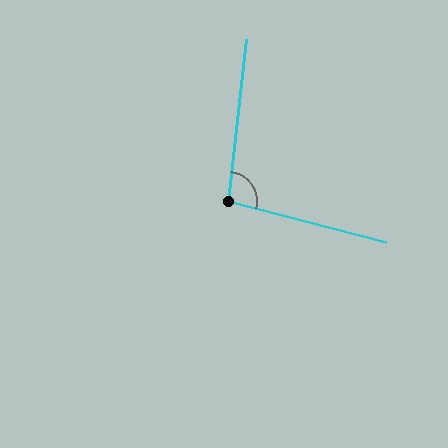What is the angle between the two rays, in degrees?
Approximately 98 degrees.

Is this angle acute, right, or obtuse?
It is obtuse.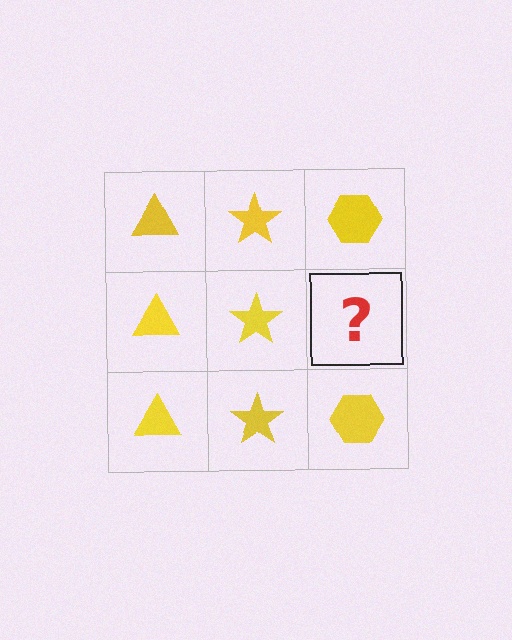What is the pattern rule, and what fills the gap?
The rule is that each column has a consistent shape. The gap should be filled with a yellow hexagon.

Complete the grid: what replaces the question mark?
The question mark should be replaced with a yellow hexagon.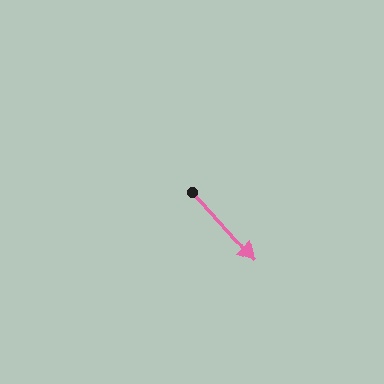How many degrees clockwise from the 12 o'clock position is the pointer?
Approximately 138 degrees.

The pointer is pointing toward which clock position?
Roughly 5 o'clock.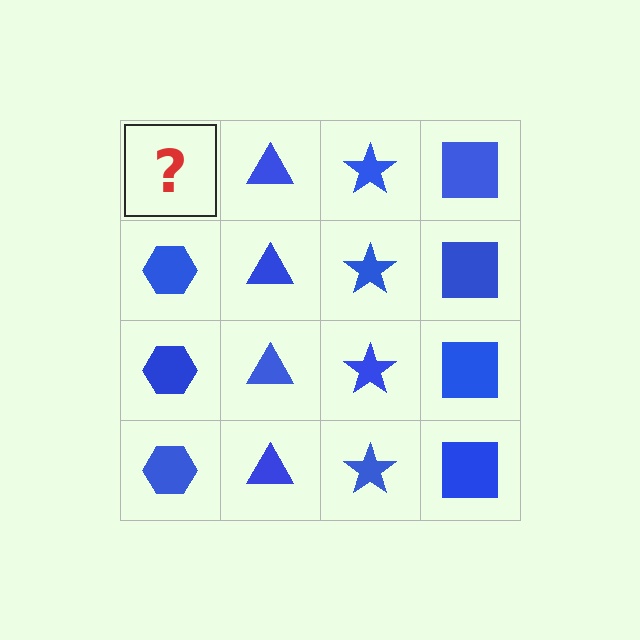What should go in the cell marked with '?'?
The missing cell should contain a blue hexagon.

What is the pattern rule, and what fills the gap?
The rule is that each column has a consistent shape. The gap should be filled with a blue hexagon.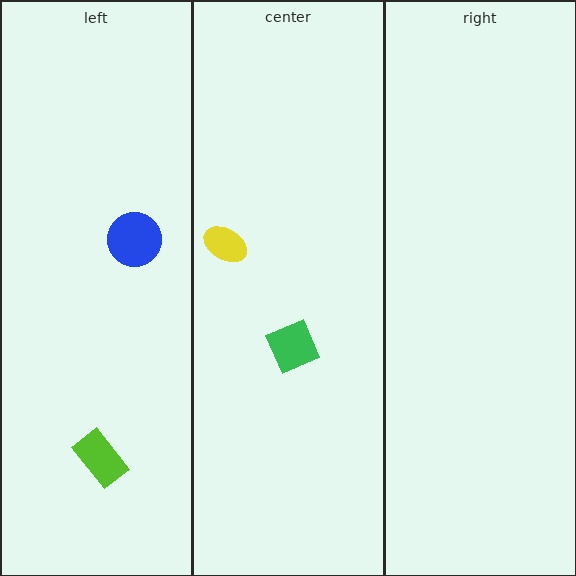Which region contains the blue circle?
The left region.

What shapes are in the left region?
The lime rectangle, the blue circle.